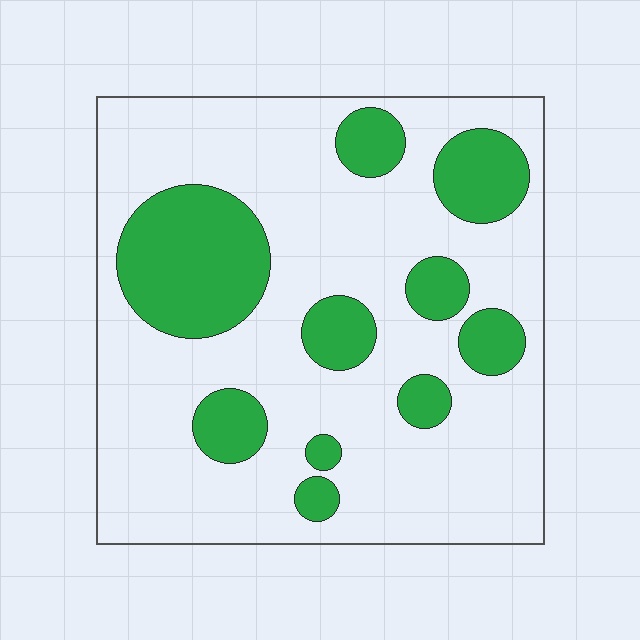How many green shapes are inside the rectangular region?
10.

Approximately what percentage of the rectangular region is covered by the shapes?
Approximately 25%.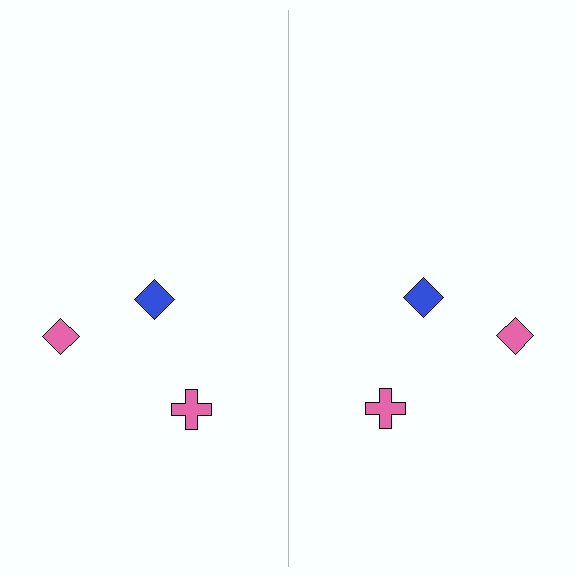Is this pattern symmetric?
Yes, this pattern has bilateral (reflection) symmetry.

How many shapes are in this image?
There are 6 shapes in this image.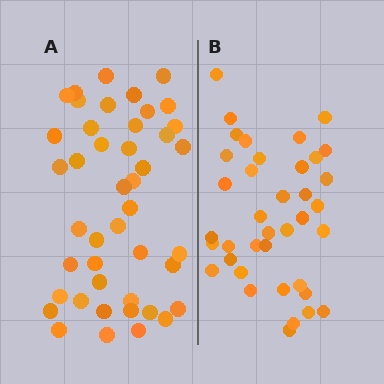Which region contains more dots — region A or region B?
Region A (the left region) has more dots.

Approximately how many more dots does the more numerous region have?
Region A has about 6 more dots than region B.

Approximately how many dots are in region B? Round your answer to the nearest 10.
About 40 dots. (The exact count is 38, which rounds to 40.)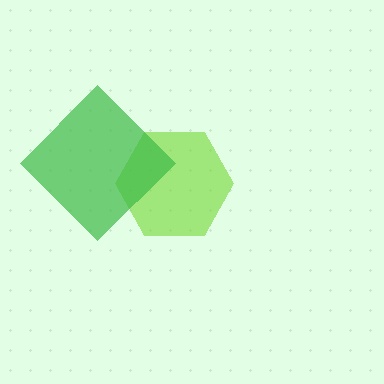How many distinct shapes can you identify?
There are 2 distinct shapes: a lime hexagon, a green diamond.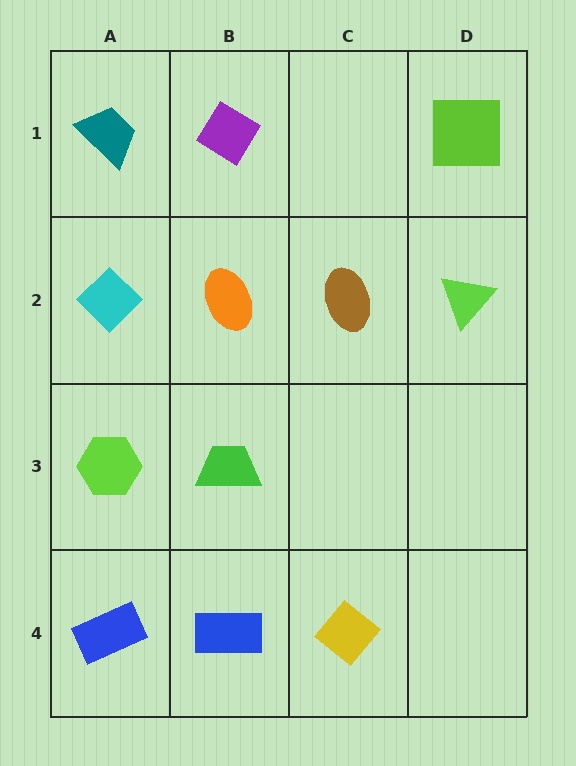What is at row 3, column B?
A green trapezoid.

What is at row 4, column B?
A blue rectangle.